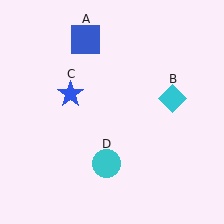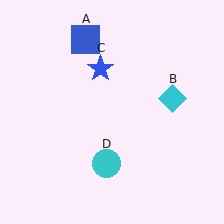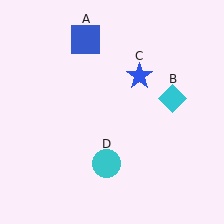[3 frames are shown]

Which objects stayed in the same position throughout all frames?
Blue square (object A) and cyan diamond (object B) and cyan circle (object D) remained stationary.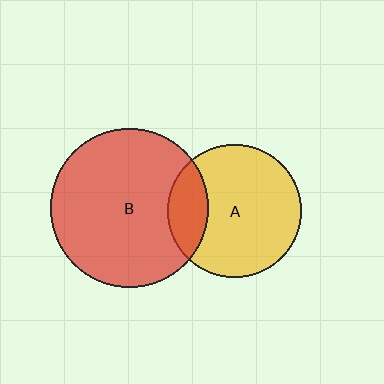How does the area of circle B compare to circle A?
Approximately 1.4 times.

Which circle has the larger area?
Circle B (red).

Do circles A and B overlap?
Yes.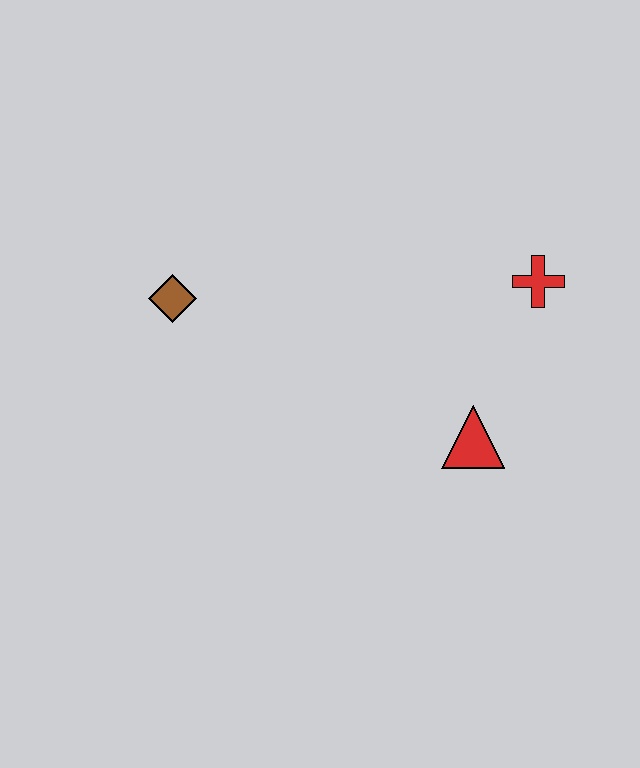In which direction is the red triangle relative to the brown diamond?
The red triangle is to the right of the brown diamond.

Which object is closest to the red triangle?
The red cross is closest to the red triangle.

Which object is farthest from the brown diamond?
The red cross is farthest from the brown diamond.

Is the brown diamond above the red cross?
No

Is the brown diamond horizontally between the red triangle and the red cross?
No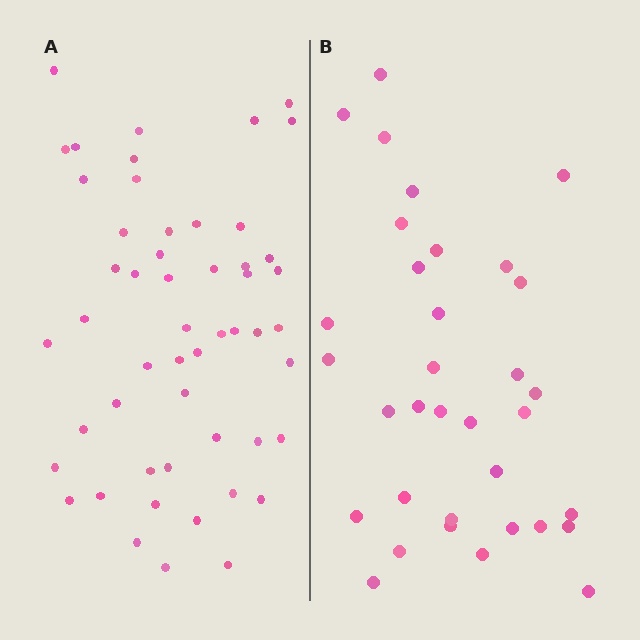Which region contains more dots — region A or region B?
Region A (the left region) has more dots.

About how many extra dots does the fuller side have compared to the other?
Region A has approximately 20 more dots than region B.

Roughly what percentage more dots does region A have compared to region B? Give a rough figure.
About 55% more.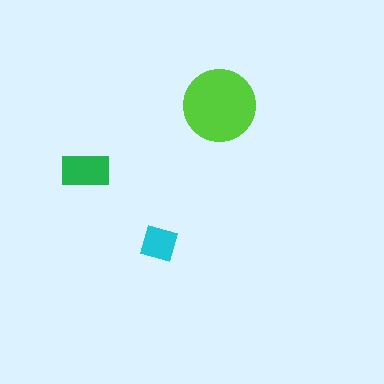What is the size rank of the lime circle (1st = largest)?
1st.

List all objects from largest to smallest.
The lime circle, the green rectangle, the cyan diamond.